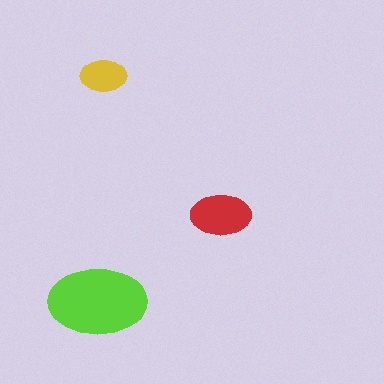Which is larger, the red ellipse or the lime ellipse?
The lime one.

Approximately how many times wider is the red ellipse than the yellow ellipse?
About 1.5 times wider.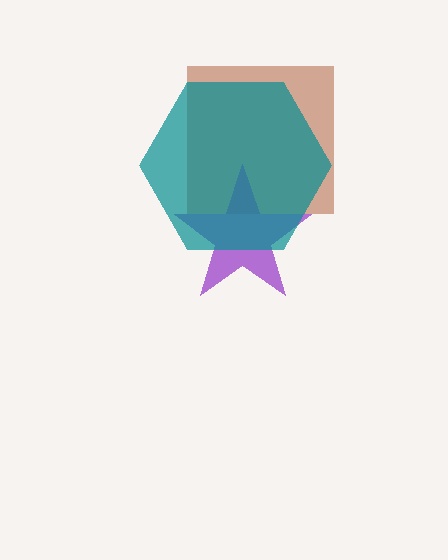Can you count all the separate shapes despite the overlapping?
Yes, there are 3 separate shapes.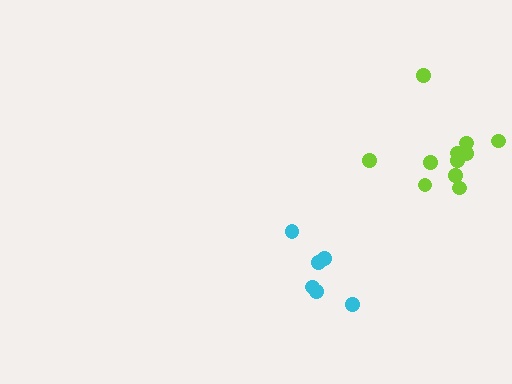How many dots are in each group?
Group 1: 6 dots, Group 2: 11 dots (17 total).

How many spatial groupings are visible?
There are 2 spatial groupings.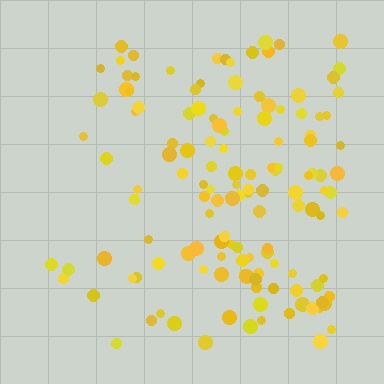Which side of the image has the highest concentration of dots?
The right.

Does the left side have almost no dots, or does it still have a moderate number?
Still a moderate number, just noticeably fewer than the right.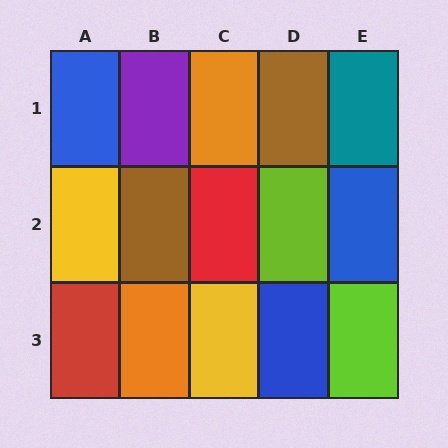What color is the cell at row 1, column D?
Brown.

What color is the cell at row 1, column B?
Purple.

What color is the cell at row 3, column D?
Blue.